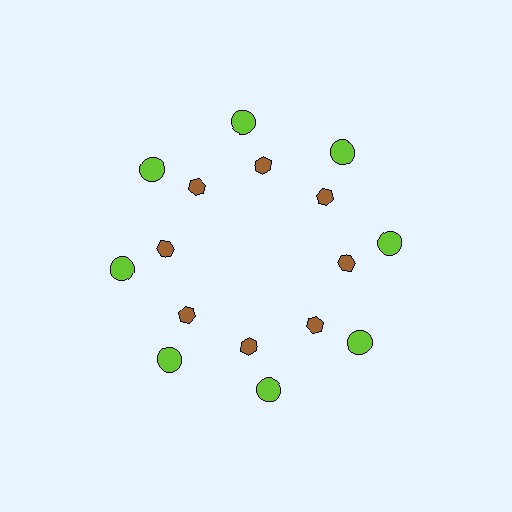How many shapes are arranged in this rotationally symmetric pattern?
There are 16 shapes, arranged in 8 groups of 2.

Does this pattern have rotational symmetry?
Yes, this pattern has 8-fold rotational symmetry. It looks the same after rotating 45 degrees around the center.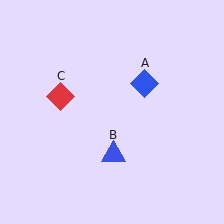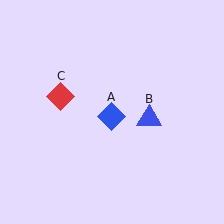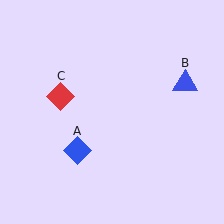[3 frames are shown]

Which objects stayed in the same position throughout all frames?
Red diamond (object C) remained stationary.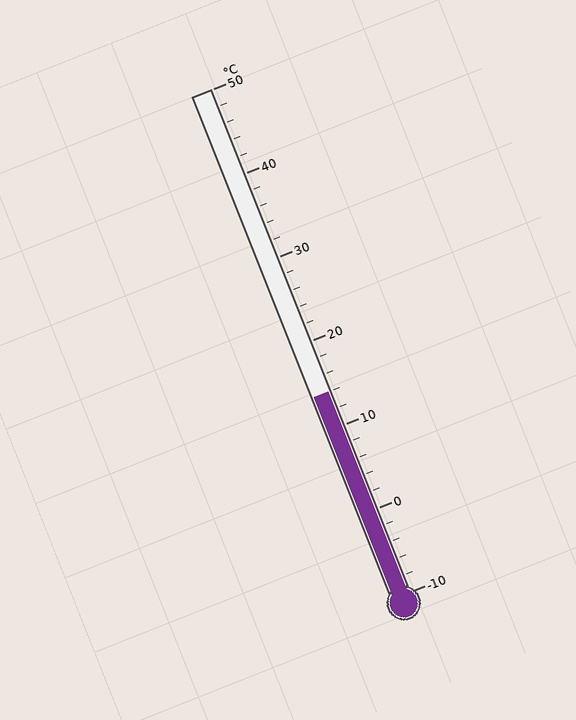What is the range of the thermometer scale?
The thermometer scale ranges from -10°C to 50°C.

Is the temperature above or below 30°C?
The temperature is below 30°C.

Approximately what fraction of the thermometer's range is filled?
The thermometer is filled to approximately 40% of its range.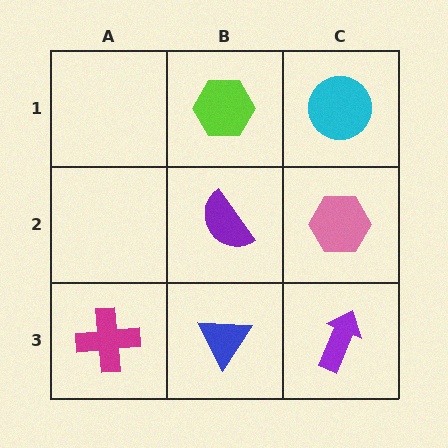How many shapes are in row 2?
2 shapes.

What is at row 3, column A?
A magenta cross.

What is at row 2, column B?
A purple semicircle.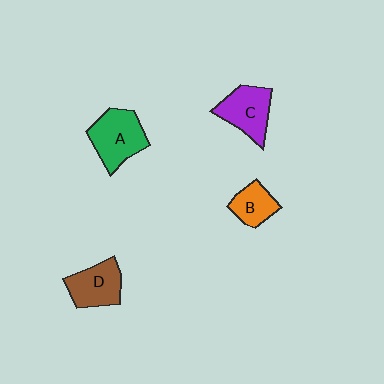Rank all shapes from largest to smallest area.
From largest to smallest: A (green), C (purple), D (brown), B (orange).